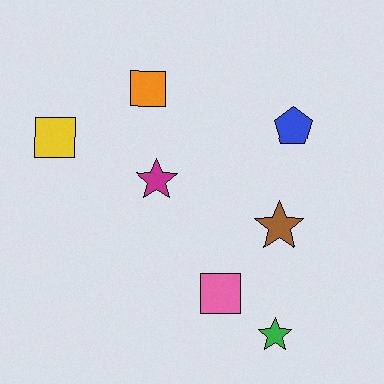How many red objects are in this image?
There are no red objects.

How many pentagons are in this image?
There is 1 pentagon.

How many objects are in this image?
There are 7 objects.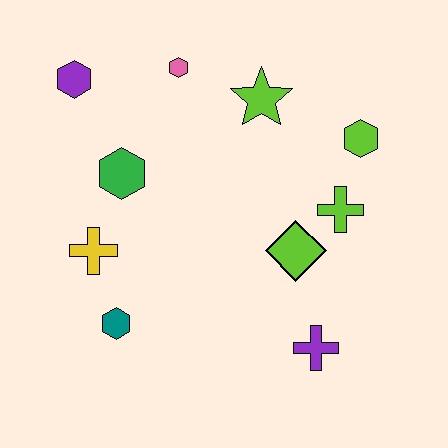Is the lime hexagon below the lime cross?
No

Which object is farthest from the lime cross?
The purple hexagon is farthest from the lime cross.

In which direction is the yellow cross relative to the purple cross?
The yellow cross is to the left of the purple cross.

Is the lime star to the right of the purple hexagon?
Yes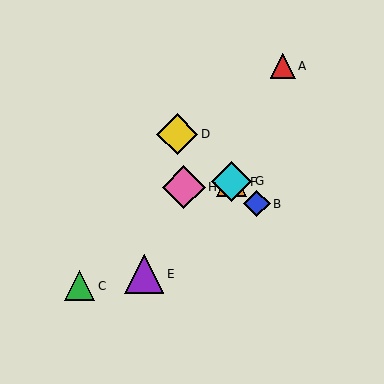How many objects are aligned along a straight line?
4 objects (B, D, F, G) are aligned along a straight line.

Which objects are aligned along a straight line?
Objects B, D, F, G are aligned along a straight line.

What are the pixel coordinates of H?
Object H is at (184, 187).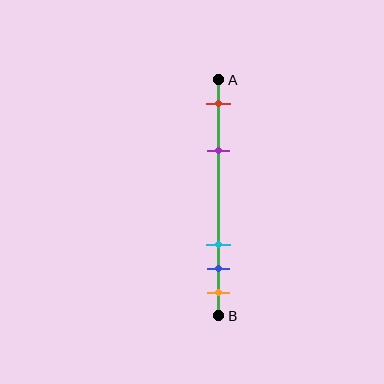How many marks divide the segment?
There are 5 marks dividing the segment.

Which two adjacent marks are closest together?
The blue and orange marks are the closest adjacent pair.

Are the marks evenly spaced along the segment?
No, the marks are not evenly spaced.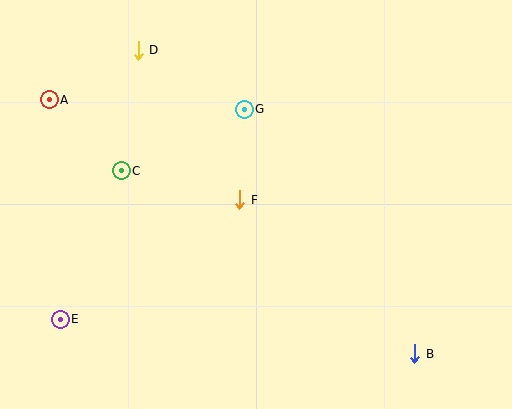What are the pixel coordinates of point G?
Point G is at (244, 109).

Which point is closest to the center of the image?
Point F at (240, 200) is closest to the center.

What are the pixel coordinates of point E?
Point E is at (60, 319).